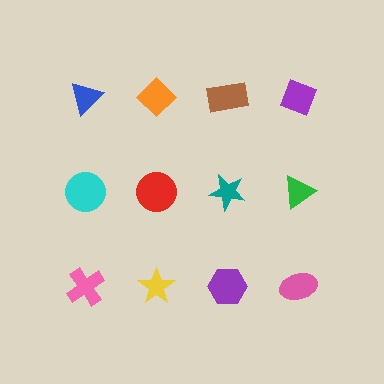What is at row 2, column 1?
A cyan circle.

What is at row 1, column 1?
A blue triangle.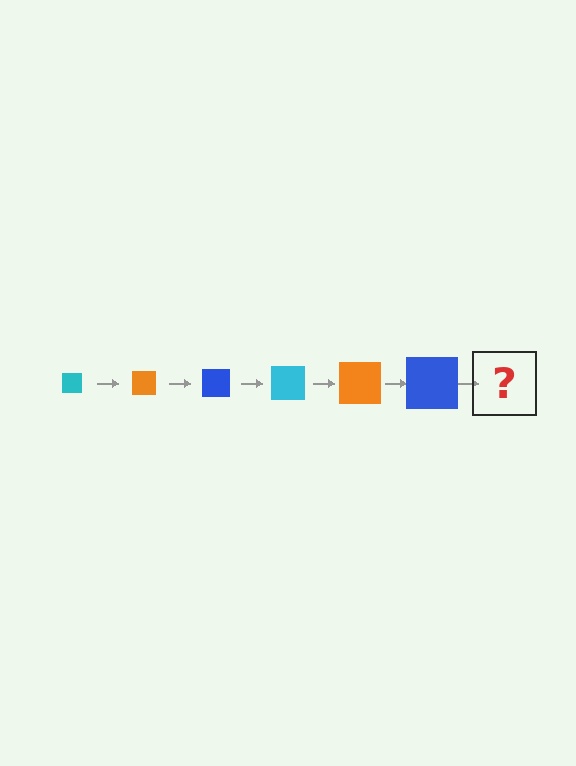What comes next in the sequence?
The next element should be a cyan square, larger than the previous one.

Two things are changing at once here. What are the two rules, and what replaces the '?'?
The two rules are that the square grows larger each step and the color cycles through cyan, orange, and blue. The '?' should be a cyan square, larger than the previous one.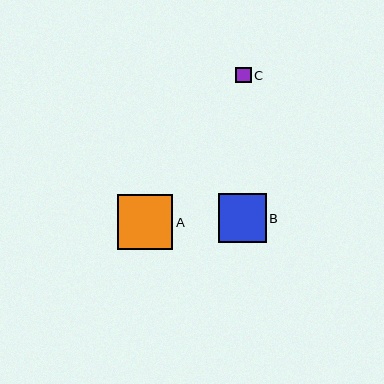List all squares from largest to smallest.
From largest to smallest: A, B, C.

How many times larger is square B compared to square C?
Square B is approximately 3.1 times the size of square C.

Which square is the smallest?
Square C is the smallest with a size of approximately 15 pixels.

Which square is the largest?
Square A is the largest with a size of approximately 55 pixels.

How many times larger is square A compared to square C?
Square A is approximately 3.6 times the size of square C.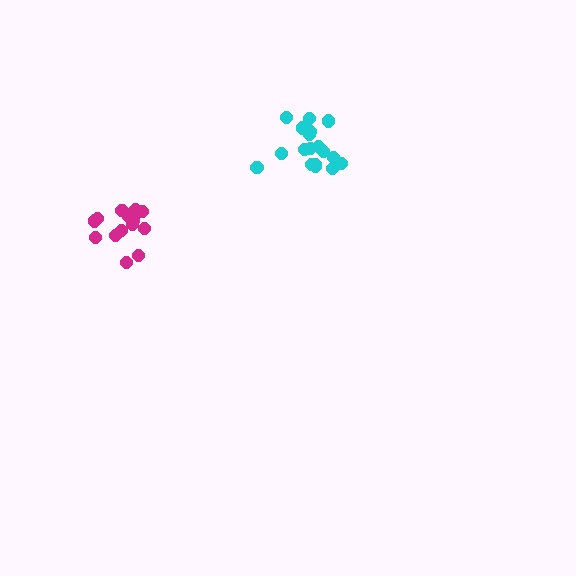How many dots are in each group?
Group 1: 18 dots, Group 2: 14 dots (32 total).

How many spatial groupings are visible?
There are 2 spatial groupings.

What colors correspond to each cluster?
The clusters are colored: cyan, magenta.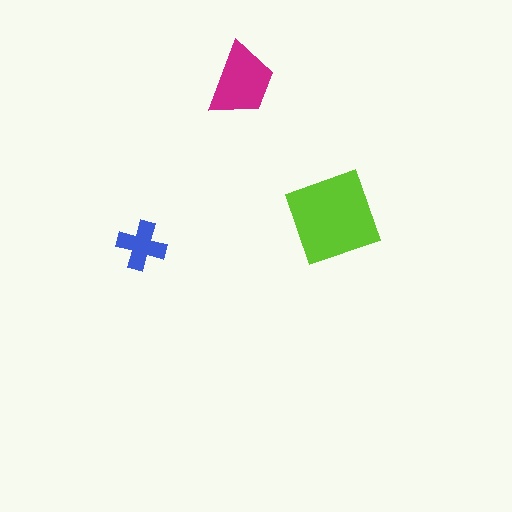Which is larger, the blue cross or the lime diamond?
The lime diamond.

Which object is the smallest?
The blue cross.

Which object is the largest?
The lime diamond.